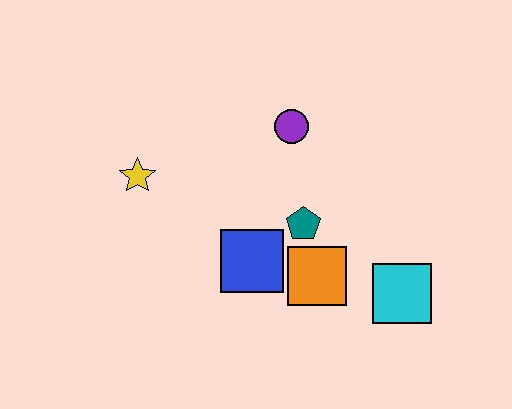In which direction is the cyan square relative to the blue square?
The cyan square is to the right of the blue square.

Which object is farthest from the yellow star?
The cyan square is farthest from the yellow star.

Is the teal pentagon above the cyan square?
Yes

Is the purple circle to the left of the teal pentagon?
Yes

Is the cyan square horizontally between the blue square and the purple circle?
No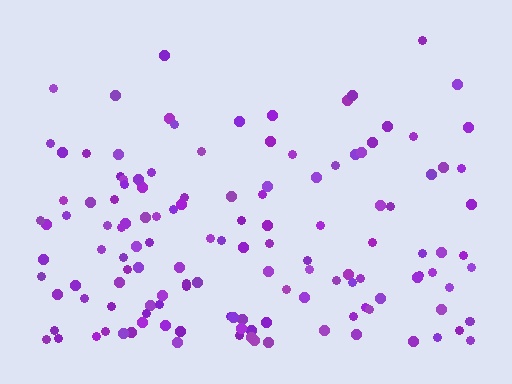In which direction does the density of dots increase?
From top to bottom, with the bottom side densest.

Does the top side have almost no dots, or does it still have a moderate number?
Still a moderate number, just noticeably fewer than the bottom.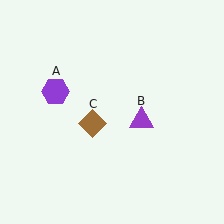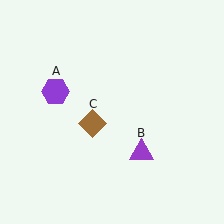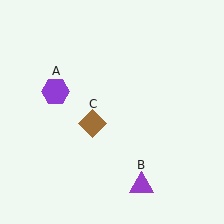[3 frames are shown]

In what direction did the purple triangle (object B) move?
The purple triangle (object B) moved down.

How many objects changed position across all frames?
1 object changed position: purple triangle (object B).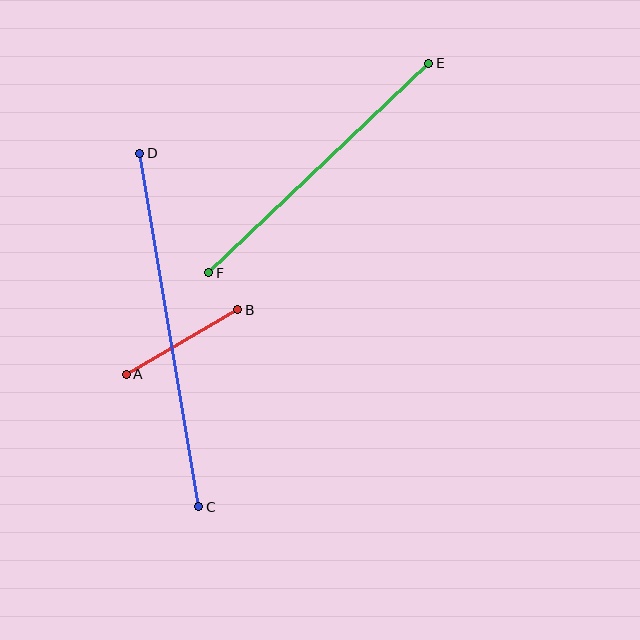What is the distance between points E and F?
The distance is approximately 304 pixels.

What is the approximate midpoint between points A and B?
The midpoint is at approximately (182, 342) pixels.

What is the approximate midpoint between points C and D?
The midpoint is at approximately (169, 330) pixels.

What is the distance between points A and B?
The distance is approximately 129 pixels.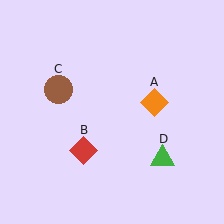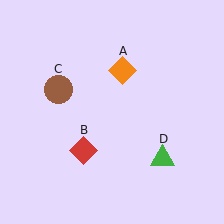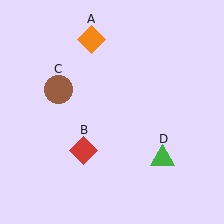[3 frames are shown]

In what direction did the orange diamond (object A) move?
The orange diamond (object A) moved up and to the left.